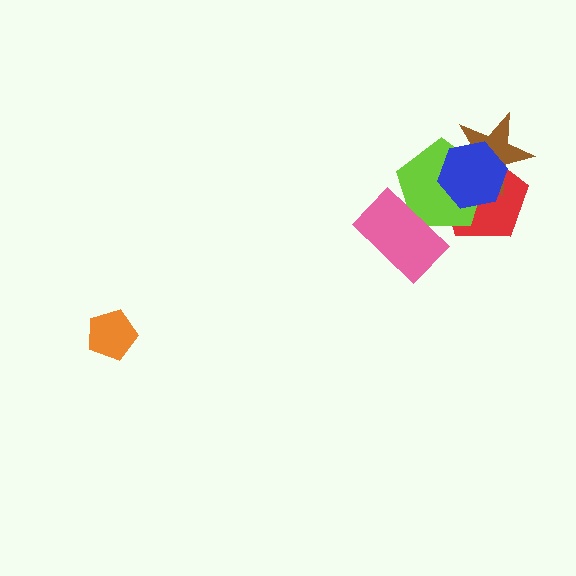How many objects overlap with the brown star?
3 objects overlap with the brown star.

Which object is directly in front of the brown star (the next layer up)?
The lime pentagon is directly in front of the brown star.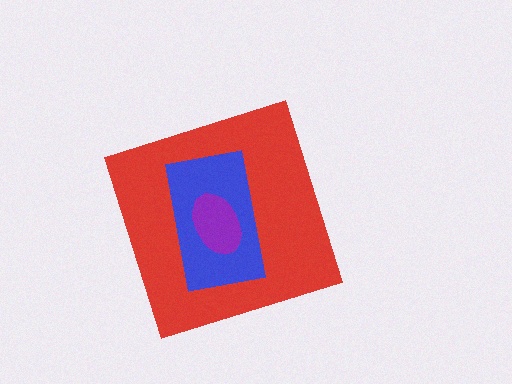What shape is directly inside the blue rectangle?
The purple ellipse.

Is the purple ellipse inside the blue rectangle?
Yes.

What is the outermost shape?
The red diamond.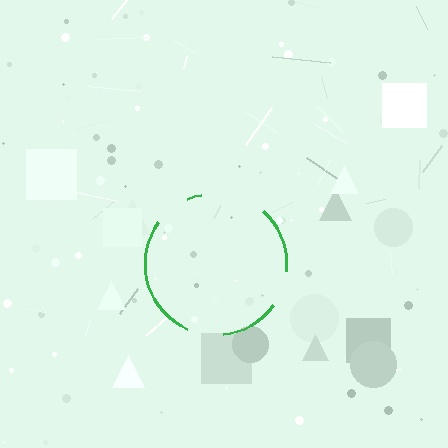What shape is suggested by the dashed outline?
The dashed outline suggests a circle.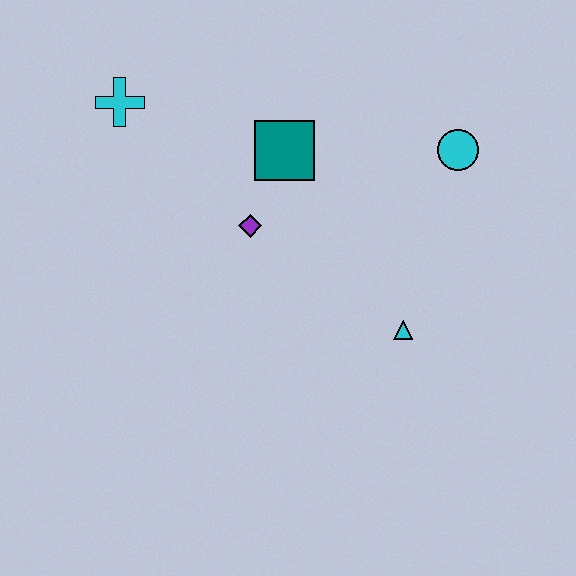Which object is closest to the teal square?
The purple diamond is closest to the teal square.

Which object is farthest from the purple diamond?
The cyan circle is farthest from the purple diamond.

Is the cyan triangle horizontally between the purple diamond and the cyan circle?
Yes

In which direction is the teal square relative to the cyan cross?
The teal square is to the right of the cyan cross.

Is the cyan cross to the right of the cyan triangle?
No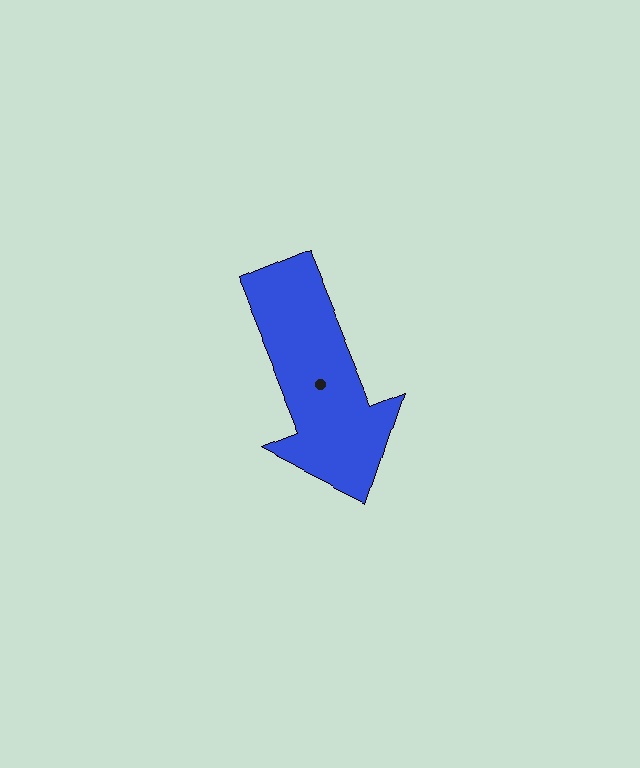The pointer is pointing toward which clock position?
Roughly 5 o'clock.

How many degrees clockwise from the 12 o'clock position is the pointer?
Approximately 158 degrees.